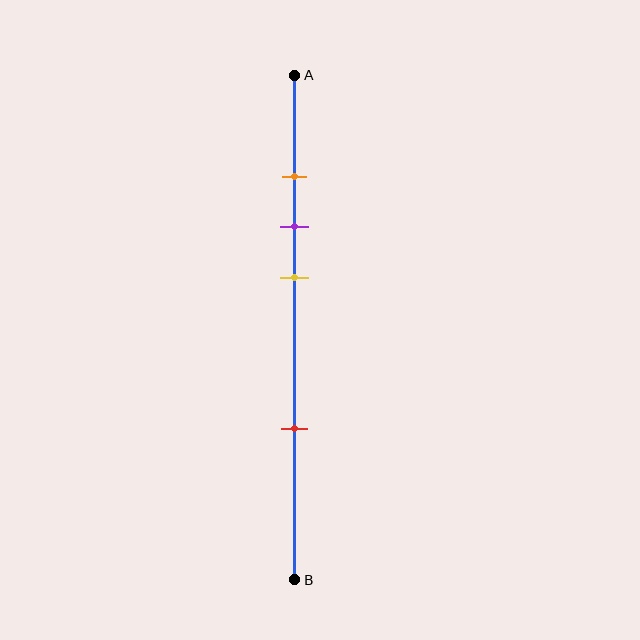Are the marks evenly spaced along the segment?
No, the marks are not evenly spaced.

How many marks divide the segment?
There are 4 marks dividing the segment.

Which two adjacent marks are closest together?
The orange and purple marks are the closest adjacent pair.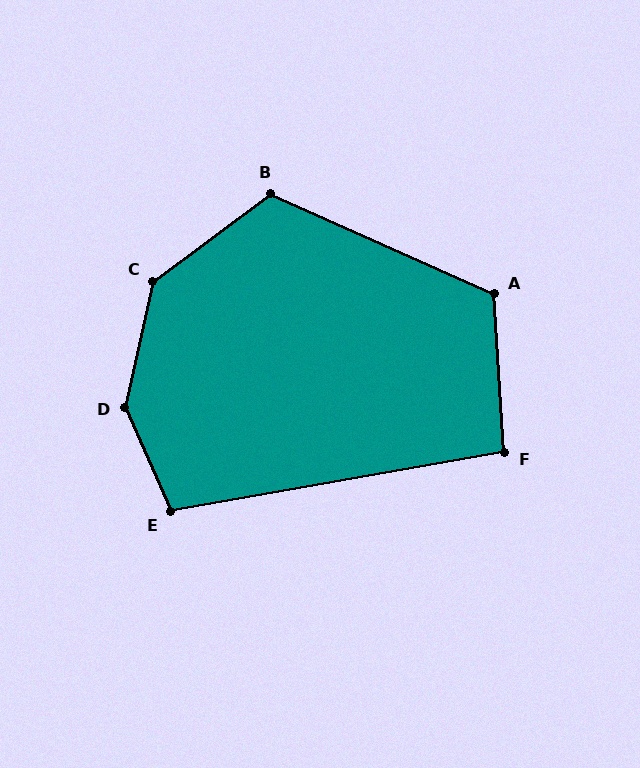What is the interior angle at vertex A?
Approximately 117 degrees (obtuse).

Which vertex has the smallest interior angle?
F, at approximately 97 degrees.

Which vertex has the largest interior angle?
D, at approximately 144 degrees.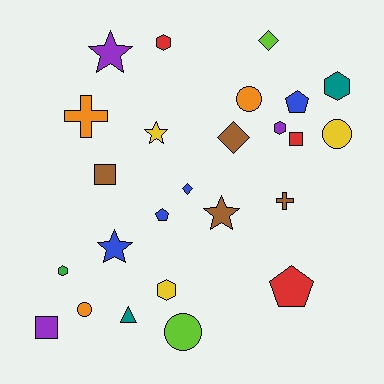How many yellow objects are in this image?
There are 3 yellow objects.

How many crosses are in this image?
There are 2 crosses.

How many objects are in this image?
There are 25 objects.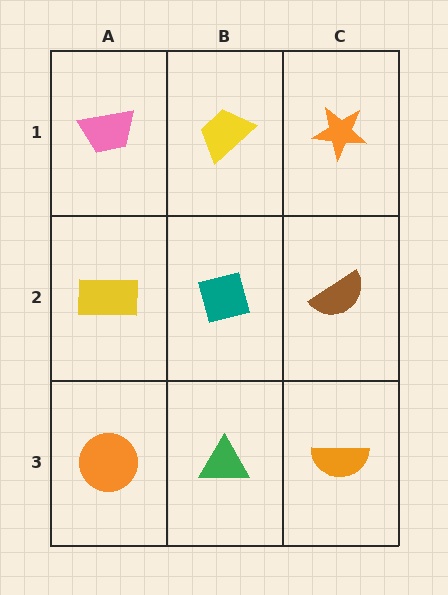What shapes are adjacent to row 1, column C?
A brown semicircle (row 2, column C), a yellow trapezoid (row 1, column B).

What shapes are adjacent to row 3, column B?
A teal square (row 2, column B), an orange circle (row 3, column A), an orange semicircle (row 3, column C).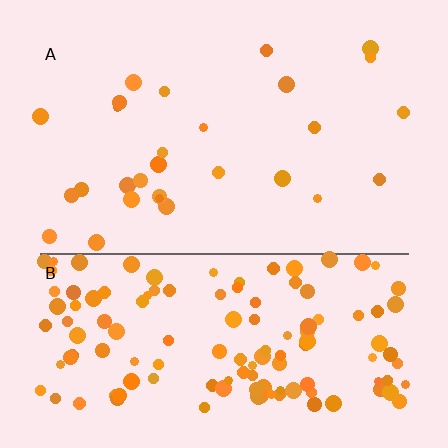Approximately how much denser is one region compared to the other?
Approximately 4.8× — region B over region A.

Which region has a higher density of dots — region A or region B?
B (the bottom).